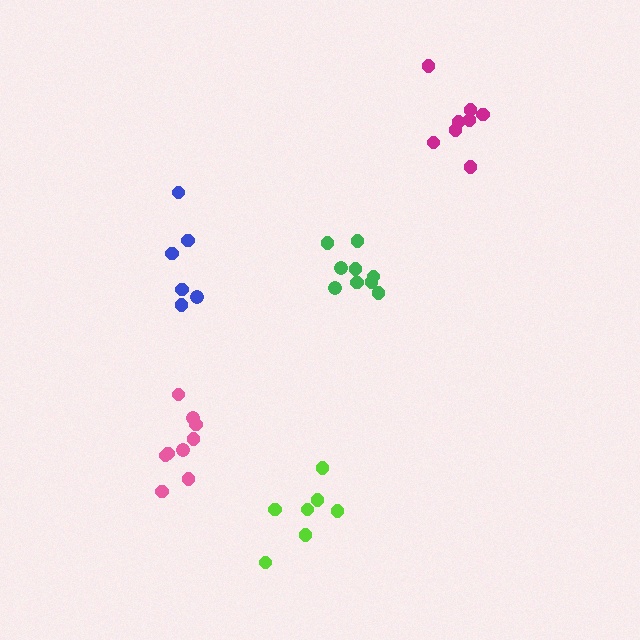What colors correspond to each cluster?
The clusters are colored: green, magenta, blue, pink, lime.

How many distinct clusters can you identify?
There are 5 distinct clusters.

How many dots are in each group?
Group 1: 9 dots, Group 2: 8 dots, Group 3: 6 dots, Group 4: 9 dots, Group 5: 7 dots (39 total).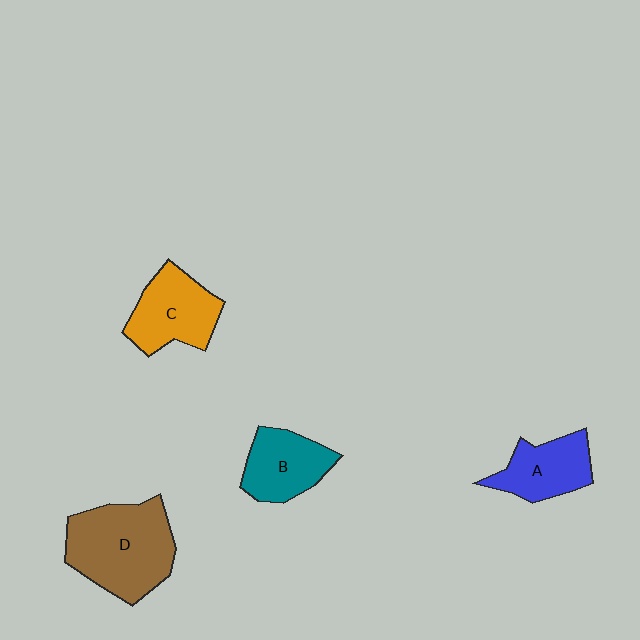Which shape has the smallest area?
Shape A (blue).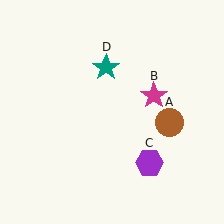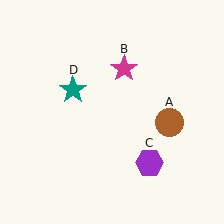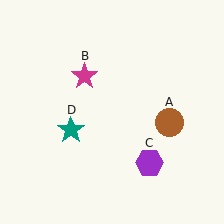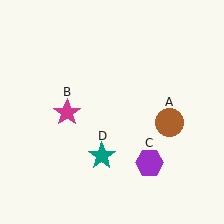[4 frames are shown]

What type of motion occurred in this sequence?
The magenta star (object B), teal star (object D) rotated counterclockwise around the center of the scene.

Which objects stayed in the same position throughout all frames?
Brown circle (object A) and purple hexagon (object C) remained stationary.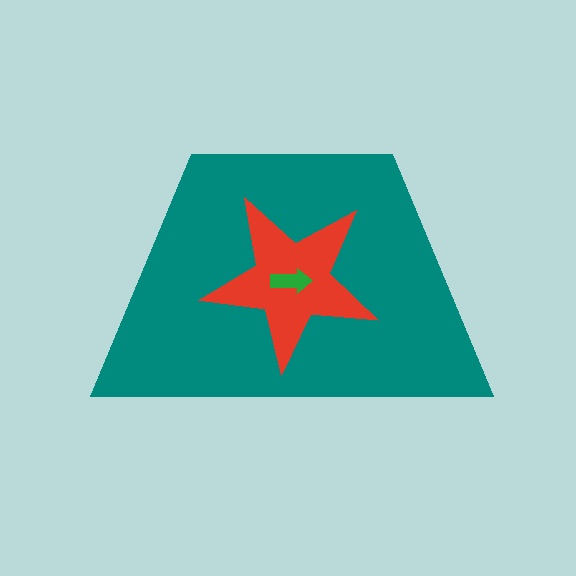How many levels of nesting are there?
3.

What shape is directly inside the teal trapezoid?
The red star.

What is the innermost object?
The green arrow.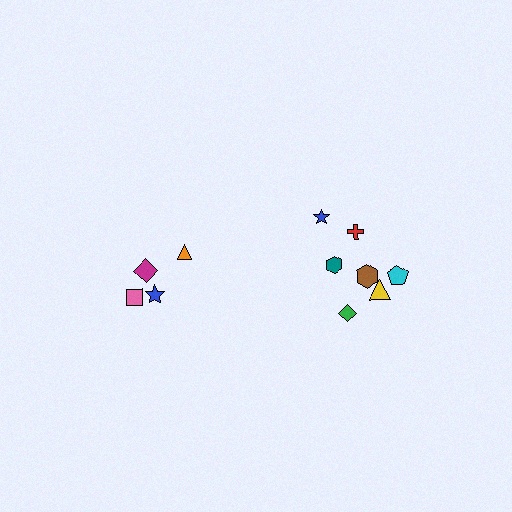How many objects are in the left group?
There are 4 objects.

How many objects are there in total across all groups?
There are 11 objects.